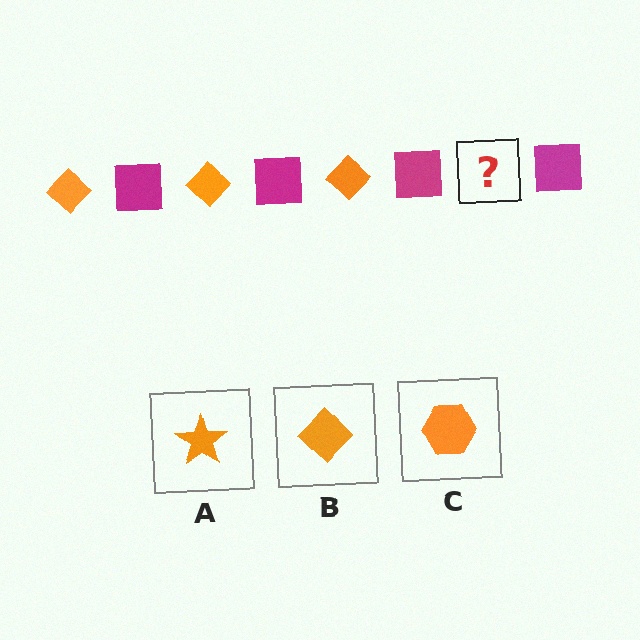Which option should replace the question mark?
Option B.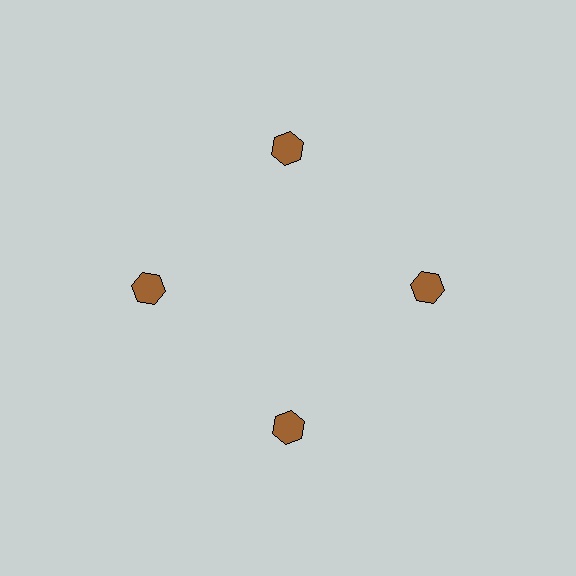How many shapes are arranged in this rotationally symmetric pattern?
There are 4 shapes, arranged in 4 groups of 1.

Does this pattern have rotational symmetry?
Yes, this pattern has 4-fold rotational symmetry. It looks the same after rotating 90 degrees around the center.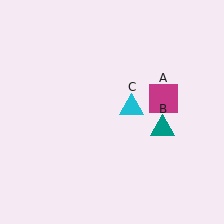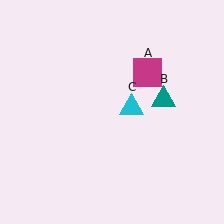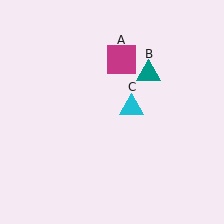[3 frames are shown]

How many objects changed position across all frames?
2 objects changed position: magenta square (object A), teal triangle (object B).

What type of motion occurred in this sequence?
The magenta square (object A), teal triangle (object B) rotated counterclockwise around the center of the scene.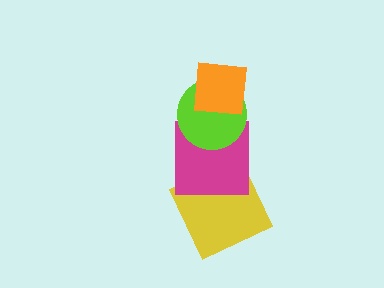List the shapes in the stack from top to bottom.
From top to bottom: the orange square, the lime circle, the magenta square, the yellow square.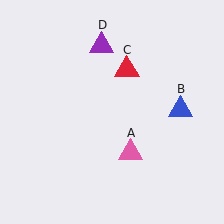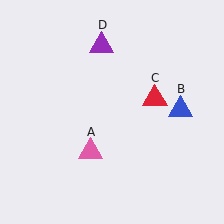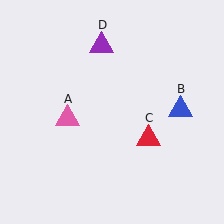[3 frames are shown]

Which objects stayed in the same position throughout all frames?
Blue triangle (object B) and purple triangle (object D) remained stationary.